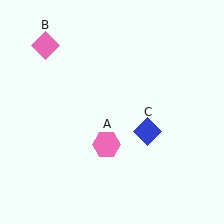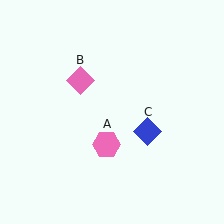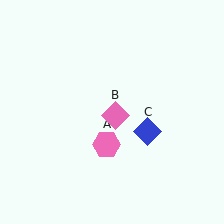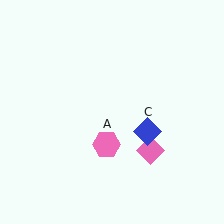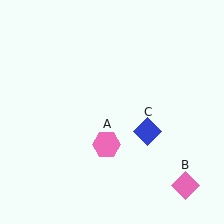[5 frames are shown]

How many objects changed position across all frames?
1 object changed position: pink diamond (object B).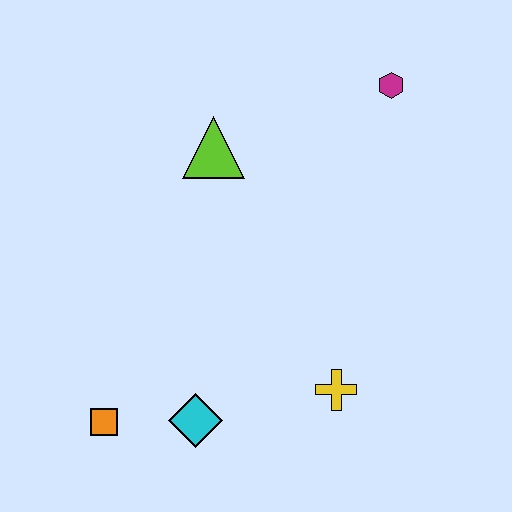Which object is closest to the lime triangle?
The magenta hexagon is closest to the lime triangle.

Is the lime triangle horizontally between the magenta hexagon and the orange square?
Yes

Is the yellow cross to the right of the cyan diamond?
Yes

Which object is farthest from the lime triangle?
The orange square is farthest from the lime triangle.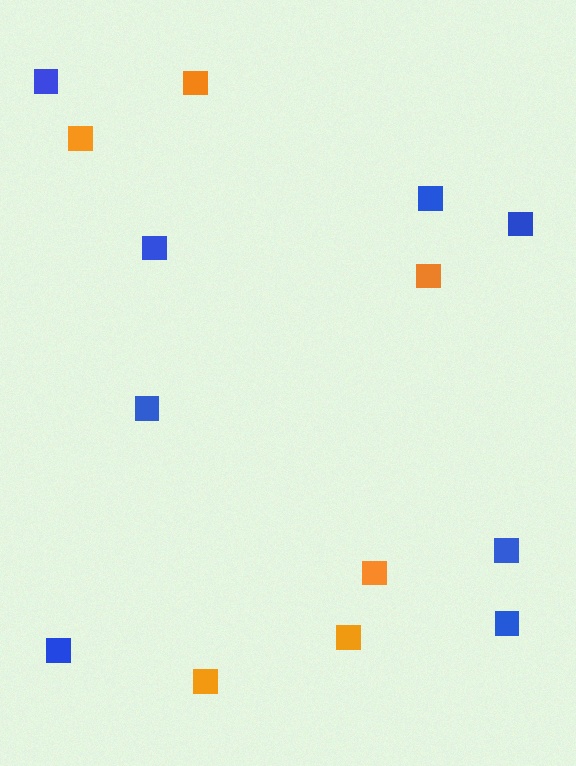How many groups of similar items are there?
There are 2 groups: one group of orange squares (6) and one group of blue squares (8).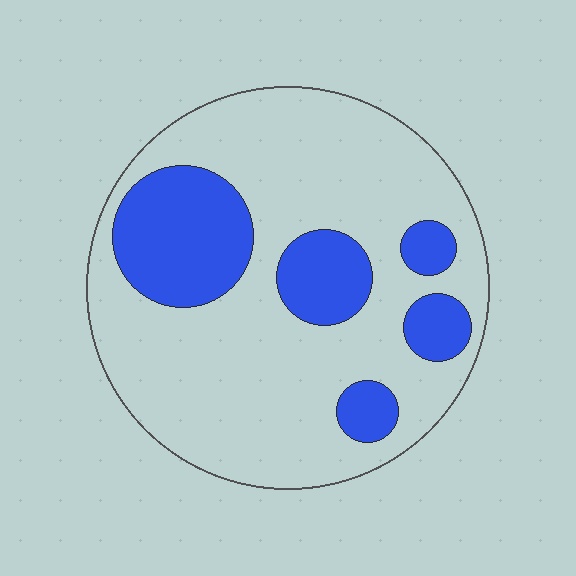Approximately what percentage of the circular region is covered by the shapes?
Approximately 25%.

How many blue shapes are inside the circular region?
5.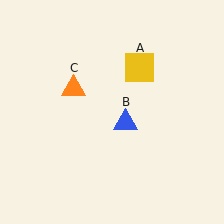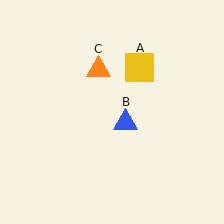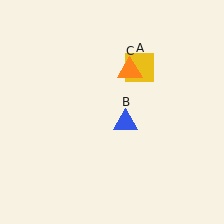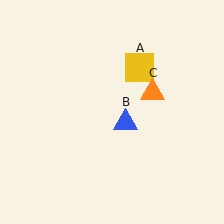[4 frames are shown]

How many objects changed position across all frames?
1 object changed position: orange triangle (object C).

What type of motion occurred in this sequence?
The orange triangle (object C) rotated clockwise around the center of the scene.